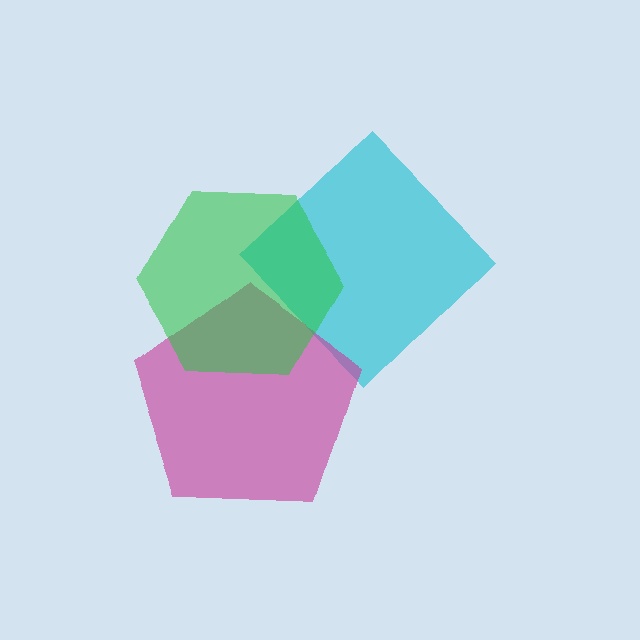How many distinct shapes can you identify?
There are 3 distinct shapes: a cyan diamond, a magenta pentagon, a green hexagon.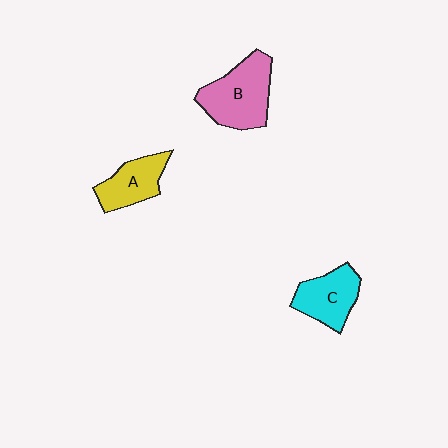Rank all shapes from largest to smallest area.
From largest to smallest: B (pink), C (cyan), A (yellow).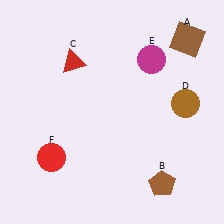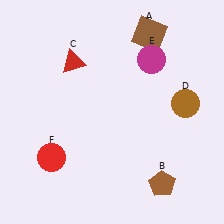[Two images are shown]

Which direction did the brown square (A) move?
The brown square (A) moved left.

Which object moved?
The brown square (A) moved left.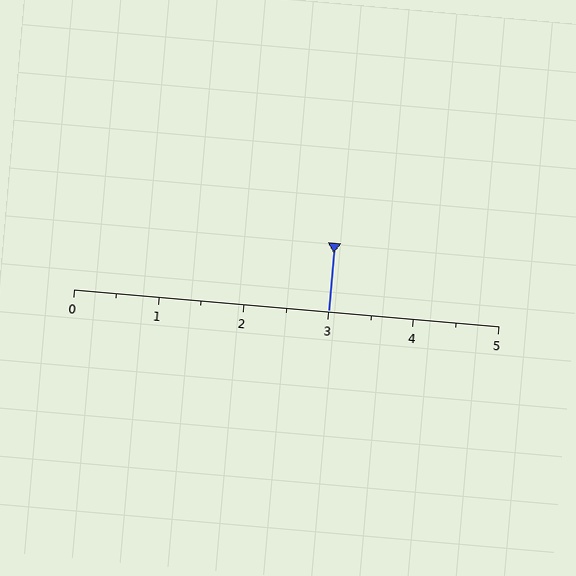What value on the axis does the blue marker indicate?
The marker indicates approximately 3.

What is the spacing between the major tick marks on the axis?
The major ticks are spaced 1 apart.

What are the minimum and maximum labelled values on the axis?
The axis runs from 0 to 5.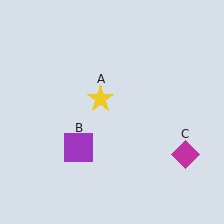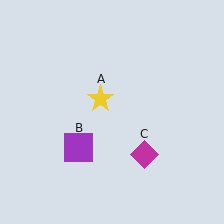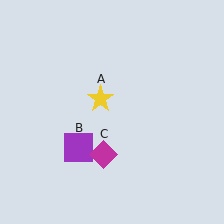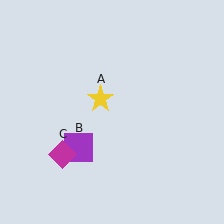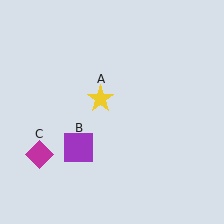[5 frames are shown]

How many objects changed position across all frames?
1 object changed position: magenta diamond (object C).